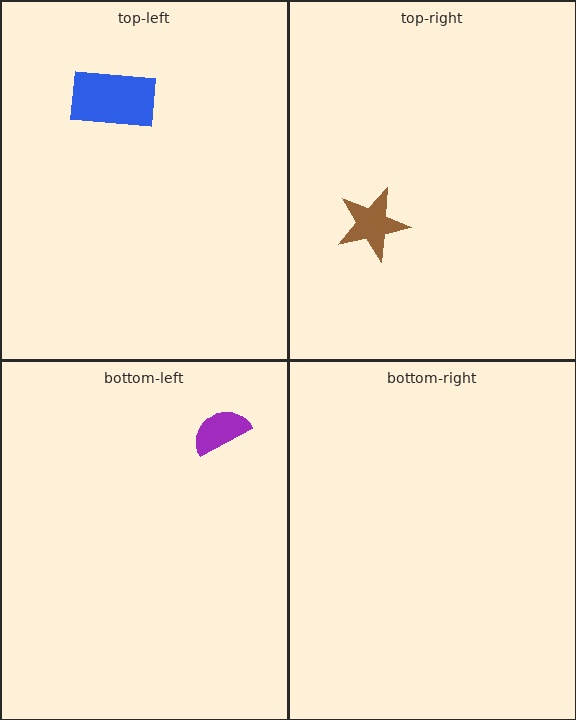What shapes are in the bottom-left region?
The purple semicircle.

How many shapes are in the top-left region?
1.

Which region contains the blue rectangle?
The top-left region.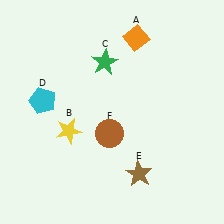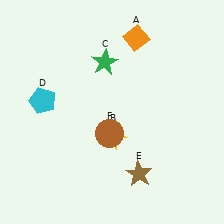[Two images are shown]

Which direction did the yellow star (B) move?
The yellow star (B) moved right.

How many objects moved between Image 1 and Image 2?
1 object moved between the two images.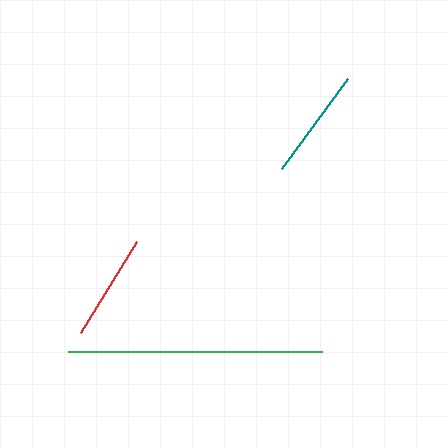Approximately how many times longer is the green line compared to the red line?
The green line is approximately 2.4 times the length of the red line.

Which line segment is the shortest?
The red line is the shortest at approximately 107 pixels.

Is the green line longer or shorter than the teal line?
The green line is longer than the teal line.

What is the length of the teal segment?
The teal segment is approximately 112 pixels long.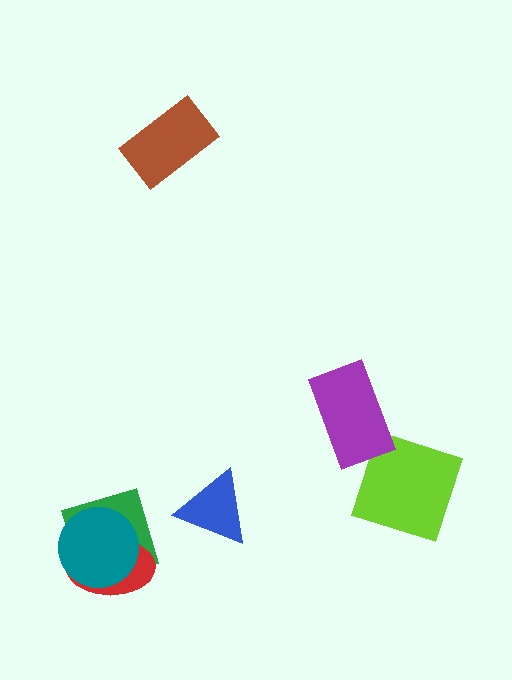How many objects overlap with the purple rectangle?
0 objects overlap with the purple rectangle.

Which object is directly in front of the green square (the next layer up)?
The red ellipse is directly in front of the green square.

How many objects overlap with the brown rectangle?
0 objects overlap with the brown rectangle.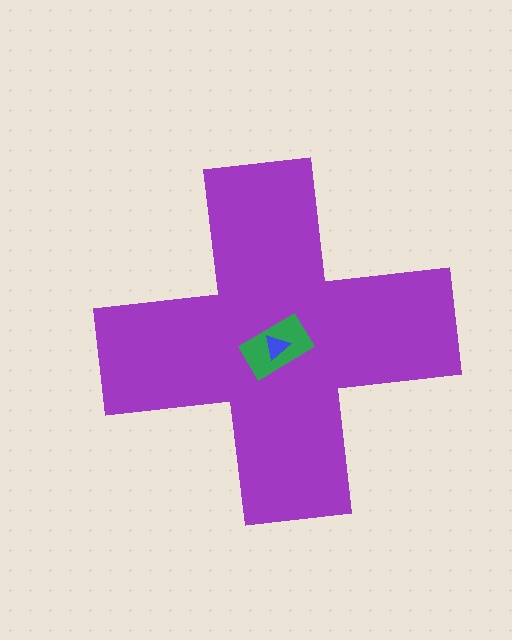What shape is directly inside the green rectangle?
The blue triangle.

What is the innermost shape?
The blue triangle.